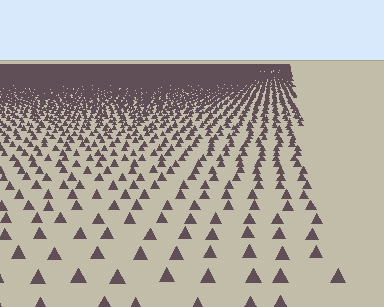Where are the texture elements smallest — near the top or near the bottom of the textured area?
Near the top.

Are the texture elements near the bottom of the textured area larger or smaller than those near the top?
Larger. Near the bottom, elements are closer to the viewer and appear at a bigger on-screen size.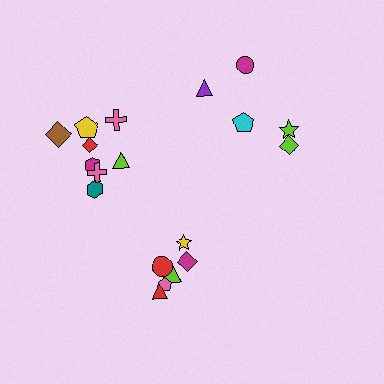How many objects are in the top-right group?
There are 5 objects.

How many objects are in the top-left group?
There are 8 objects.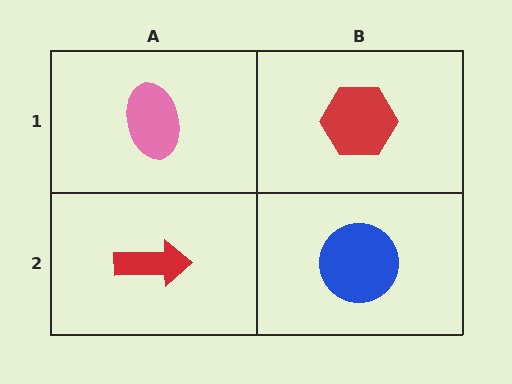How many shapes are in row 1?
2 shapes.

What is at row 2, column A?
A red arrow.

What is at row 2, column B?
A blue circle.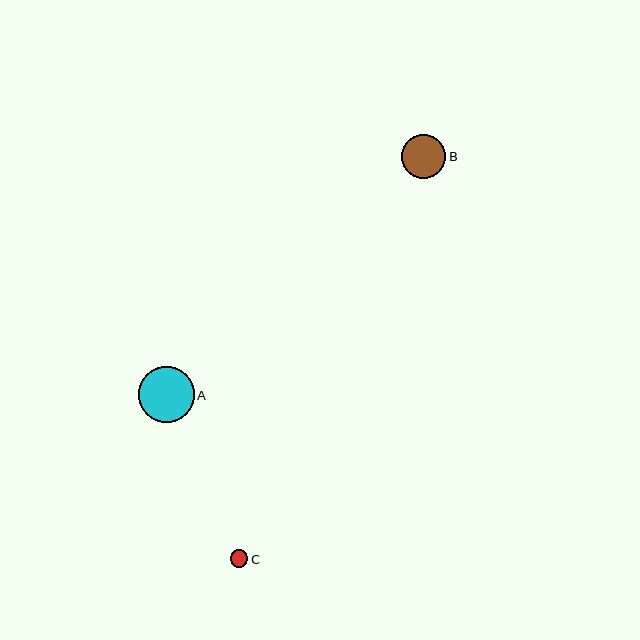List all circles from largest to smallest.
From largest to smallest: A, B, C.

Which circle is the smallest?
Circle C is the smallest with a size of approximately 18 pixels.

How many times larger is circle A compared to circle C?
Circle A is approximately 3.1 times the size of circle C.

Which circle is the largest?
Circle A is the largest with a size of approximately 56 pixels.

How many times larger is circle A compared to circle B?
Circle A is approximately 1.3 times the size of circle B.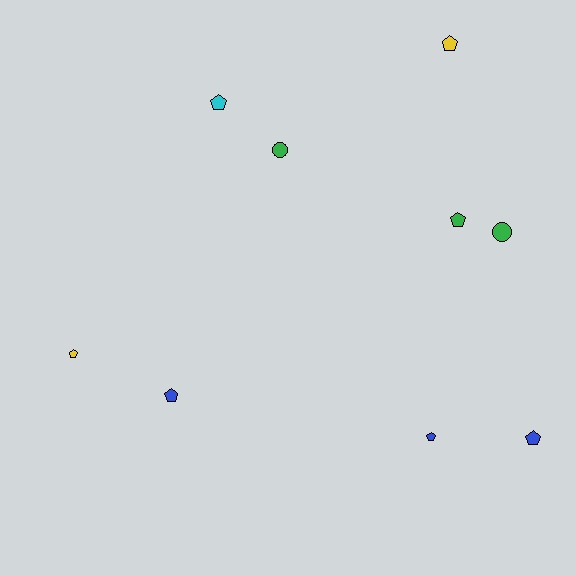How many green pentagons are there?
There is 1 green pentagon.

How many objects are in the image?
There are 9 objects.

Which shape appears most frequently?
Pentagon, with 7 objects.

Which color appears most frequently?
Green, with 3 objects.